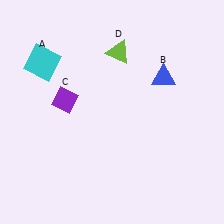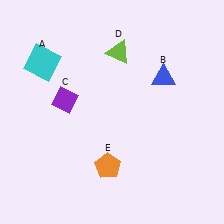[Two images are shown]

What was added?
An orange pentagon (E) was added in Image 2.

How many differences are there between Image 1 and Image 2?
There is 1 difference between the two images.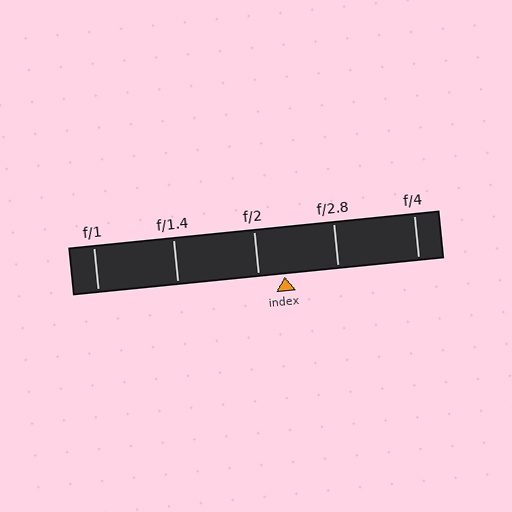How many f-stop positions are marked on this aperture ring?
There are 5 f-stop positions marked.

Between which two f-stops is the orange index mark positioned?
The index mark is between f/2 and f/2.8.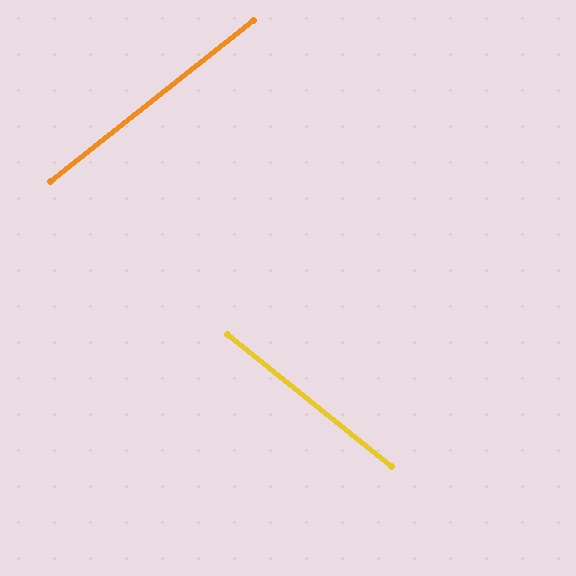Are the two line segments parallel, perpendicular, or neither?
Neither parallel nor perpendicular — they differ by about 77°.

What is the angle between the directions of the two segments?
Approximately 77 degrees.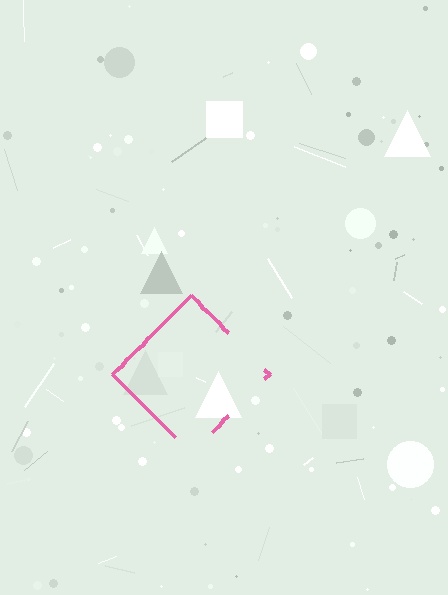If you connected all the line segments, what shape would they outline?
They would outline a diamond.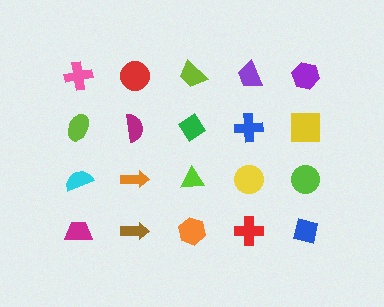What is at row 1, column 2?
A red circle.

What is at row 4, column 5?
A blue square.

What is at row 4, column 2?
A brown arrow.